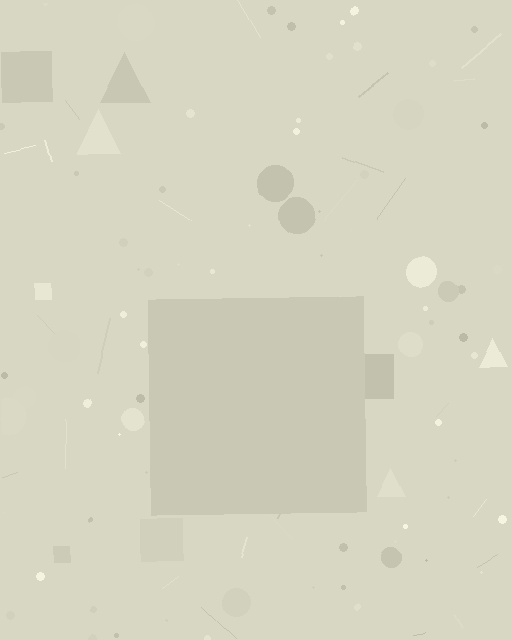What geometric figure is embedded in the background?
A square is embedded in the background.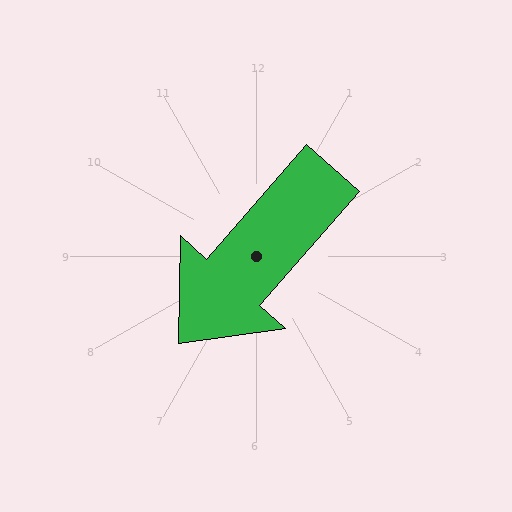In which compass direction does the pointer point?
Southwest.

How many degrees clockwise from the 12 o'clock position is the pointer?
Approximately 221 degrees.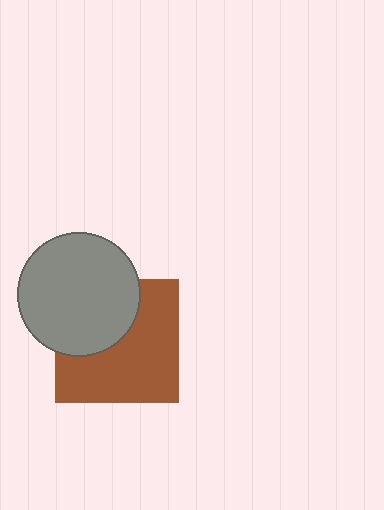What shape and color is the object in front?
The object in front is a gray circle.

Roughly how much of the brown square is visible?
About half of it is visible (roughly 63%).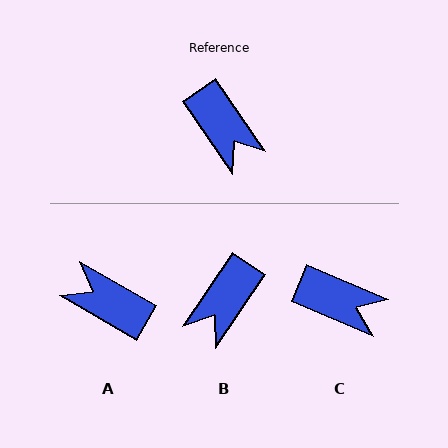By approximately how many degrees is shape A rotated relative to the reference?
Approximately 154 degrees clockwise.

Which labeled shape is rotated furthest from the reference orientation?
A, about 154 degrees away.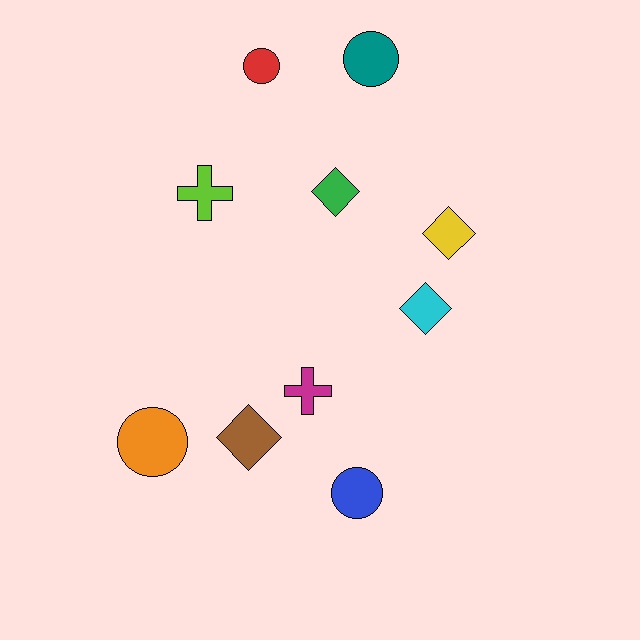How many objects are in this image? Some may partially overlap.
There are 10 objects.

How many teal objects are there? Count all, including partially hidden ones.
There is 1 teal object.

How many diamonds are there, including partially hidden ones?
There are 4 diamonds.